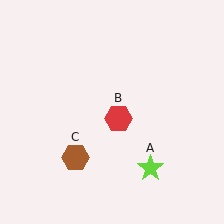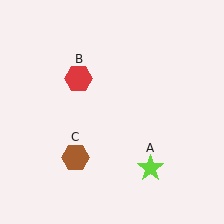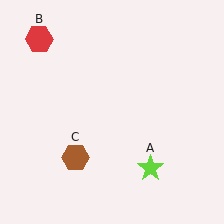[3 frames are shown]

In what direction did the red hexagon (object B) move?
The red hexagon (object B) moved up and to the left.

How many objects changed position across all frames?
1 object changed position: red hexagon (object B).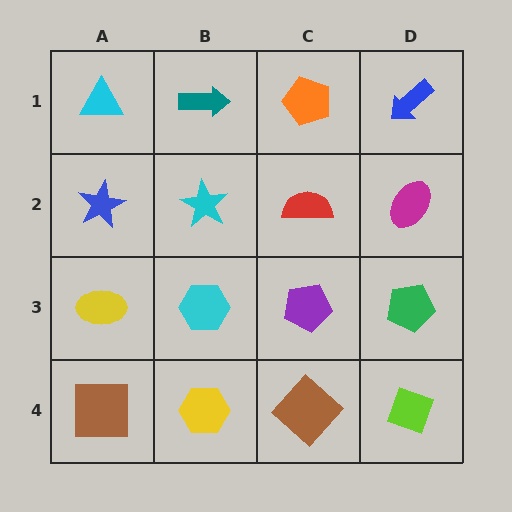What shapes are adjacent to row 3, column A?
A blue star (row 2, column A), a brown square (row 4, column A), a cyan hexagon (row 3, column B).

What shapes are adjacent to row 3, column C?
A red semicircle (row 2, column C), a brown diamond (row 4, column C), a cyan hexagon (row 3, column B), a green pentagon (row 3, column D).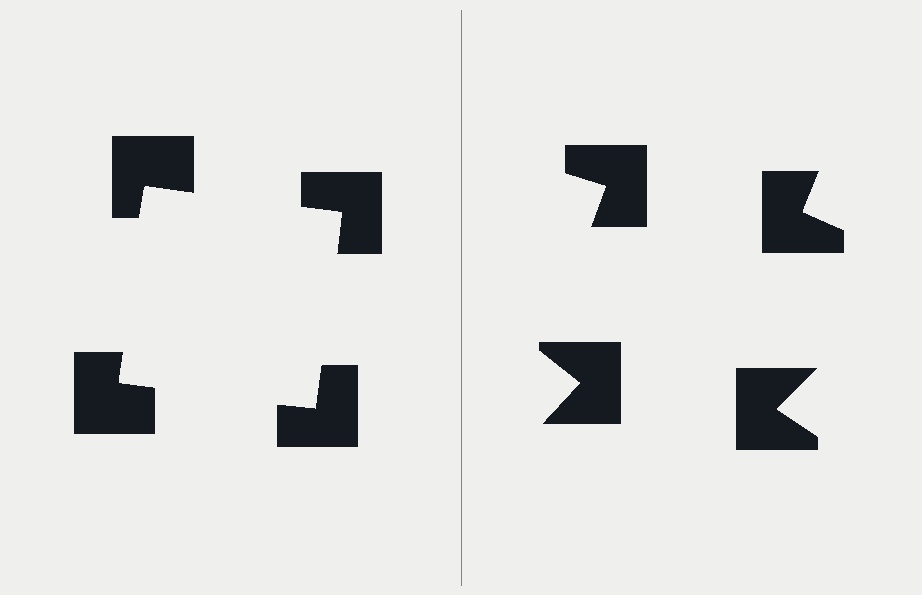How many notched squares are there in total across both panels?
8 — 4 on each side.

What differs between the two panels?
The notched squares are positioned identically on both sides; only the wedge orientations differ. On the left they align to a square; on the right they are misaligned.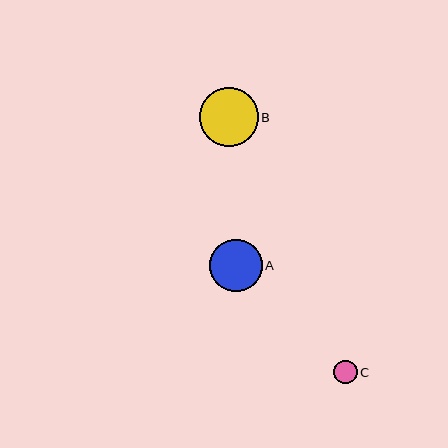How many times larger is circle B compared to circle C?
Circle B is approximately 2.5 times the size of circle C.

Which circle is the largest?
Circle B is the largest with a size of approximately 58 pixels.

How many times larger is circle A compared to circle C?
Circle A is approximately 2.2 times the size of circle C.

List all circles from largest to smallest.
From largest to smallest: B, A, C.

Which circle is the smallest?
Circle C is the smallest with a size of approximately 24 pixels.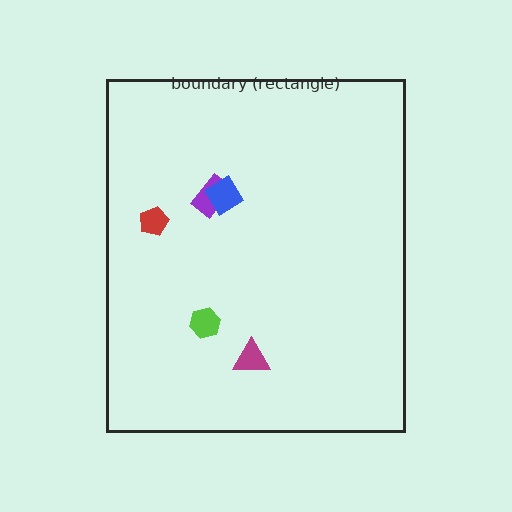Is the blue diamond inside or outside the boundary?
Inside.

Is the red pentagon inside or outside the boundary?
Inside.